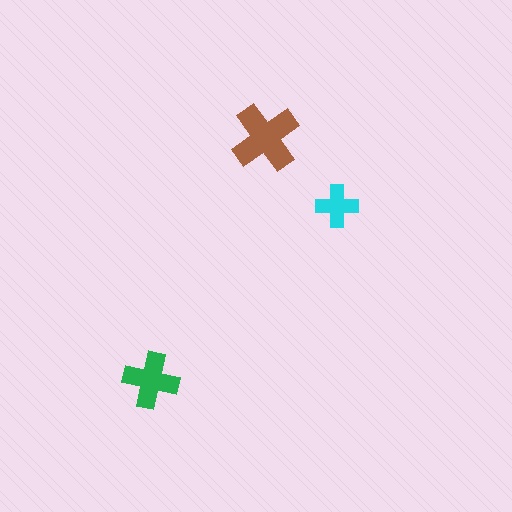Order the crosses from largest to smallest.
the brown one, the green one, the cyan one.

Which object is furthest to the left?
The green cross is leftmost.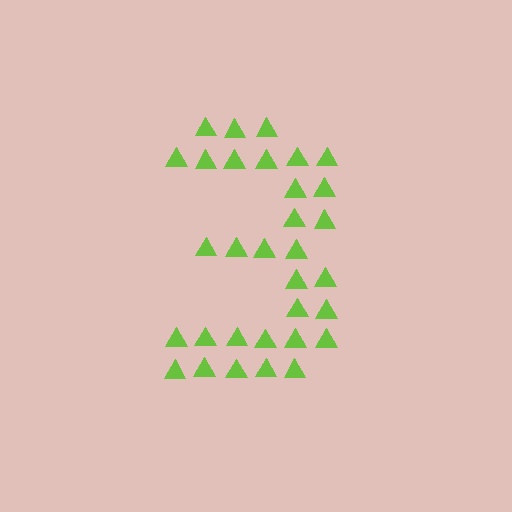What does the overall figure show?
The overall figure shows the digit 3.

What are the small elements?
The small elements are triangles.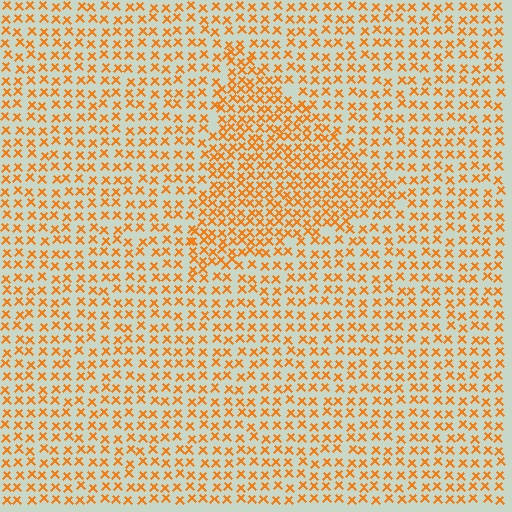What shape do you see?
I see a triangle.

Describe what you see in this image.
The image contains small orange elements arranged at two different densities. A triangle-shaped region is visible where the elements are more densely packed than the surrounding area.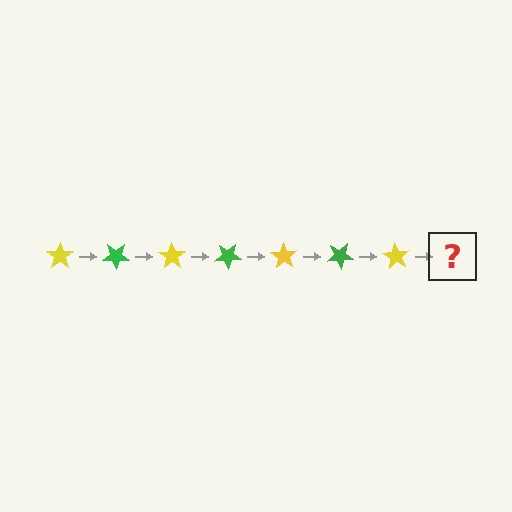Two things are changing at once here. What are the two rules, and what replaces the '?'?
The two rules are that it rotates 35 degrees each step and the color cycles through yellow and green. The '?' should be a green star, rotated 245 degrees from the start.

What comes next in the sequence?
The next element should be a green star, rotated 245 degrees from the start.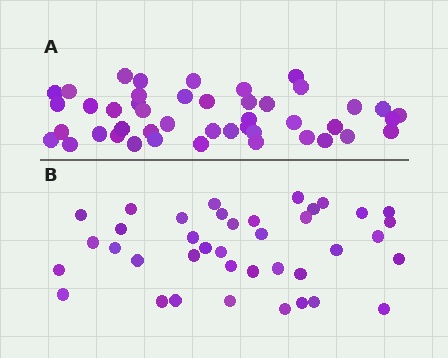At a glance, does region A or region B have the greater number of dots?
Region A (the top region) has more dots.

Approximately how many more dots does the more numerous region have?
Region A has about 6 more dots than region B.